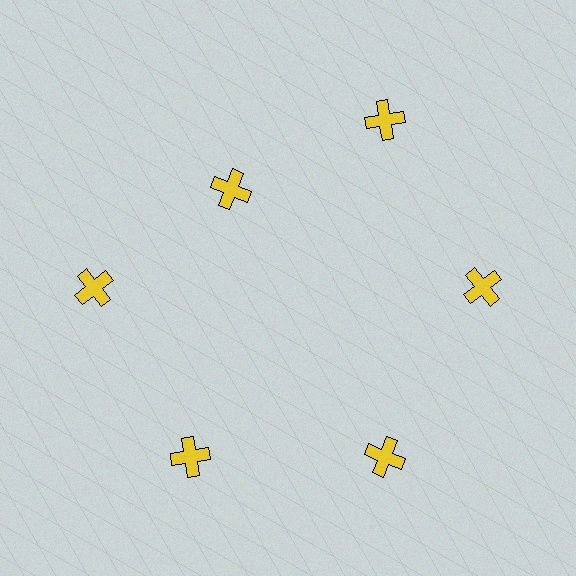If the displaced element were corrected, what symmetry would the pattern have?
It would have 6-fold rotational symmetry — the pattern would map onto itself every 60 degrees.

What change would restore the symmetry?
The symmetry would be restored by moving it outward, back onto the ring so that all 6 crosses sit at equal angles and equal distance from the center.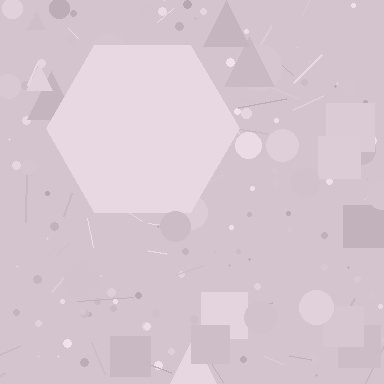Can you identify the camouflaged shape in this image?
The camouflaged shape is a hexagon.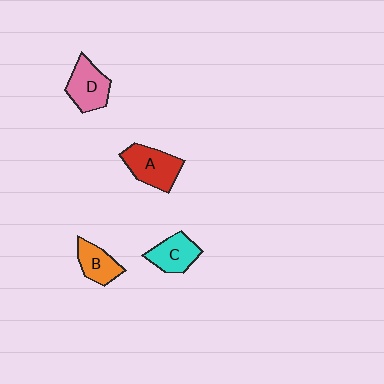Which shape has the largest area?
Shape A (red).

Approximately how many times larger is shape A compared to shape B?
Approximately 1.4 times.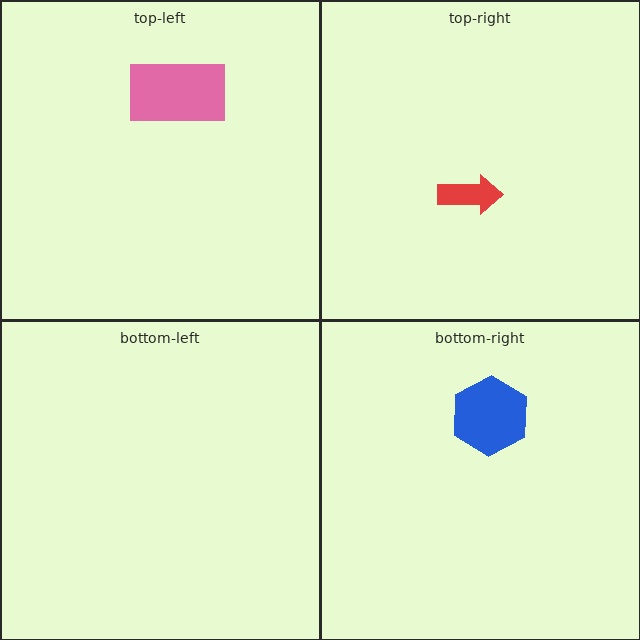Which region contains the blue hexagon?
The bottom-right region.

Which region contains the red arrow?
The top-right region.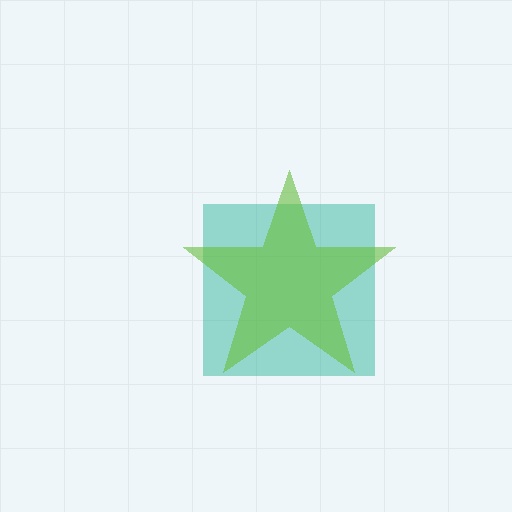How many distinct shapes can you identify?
There are 2 distinct shapes: a teal square, a lime star.